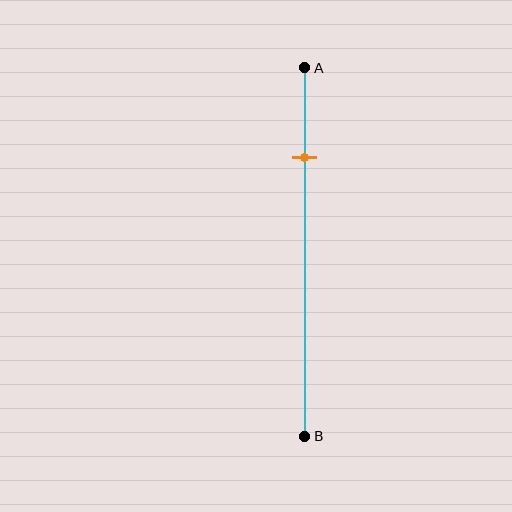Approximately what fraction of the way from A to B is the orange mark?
The orange mark is approximately 25% of the way from A to B.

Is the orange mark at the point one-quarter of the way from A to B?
Yes, the mark is approximately at the one-quarter point.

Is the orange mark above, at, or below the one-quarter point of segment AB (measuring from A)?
The orange mark is approximately at the one-quarter point of segment AB.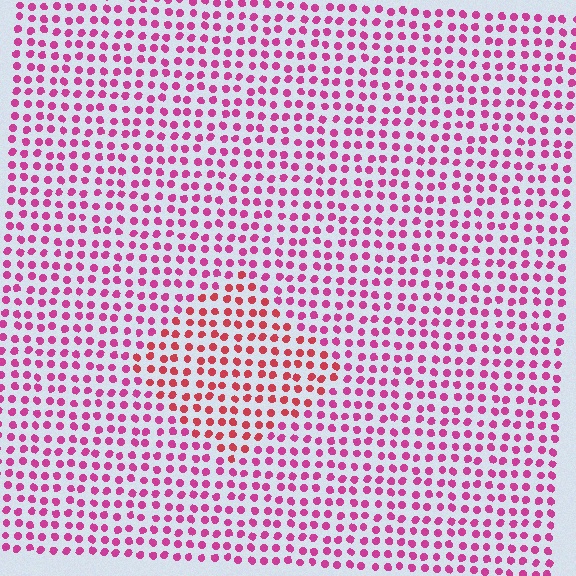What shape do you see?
I see a diamond.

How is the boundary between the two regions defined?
The boundary is defined purely by a slight shift in hue (about 30 degrees). Spacing, size, and orientation are identical on both sides.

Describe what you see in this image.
The image is filled with small magenta elements in a uniform arrangement. A diamond-shaped region is visible where the elements are tinted to a slightly different hue, forming a subtle color boundary.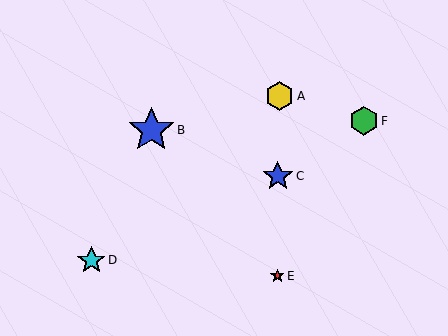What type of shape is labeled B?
Shape B is a blue star.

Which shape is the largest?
The blue star (labeled B) is the largest.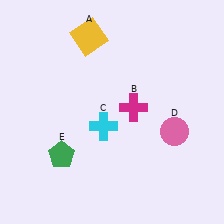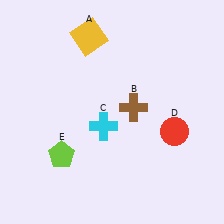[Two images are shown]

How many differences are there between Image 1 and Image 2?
There are 3 differences between the two images.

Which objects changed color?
B changed from magenta to brown. D changed from pink to red. E changed from green to lime.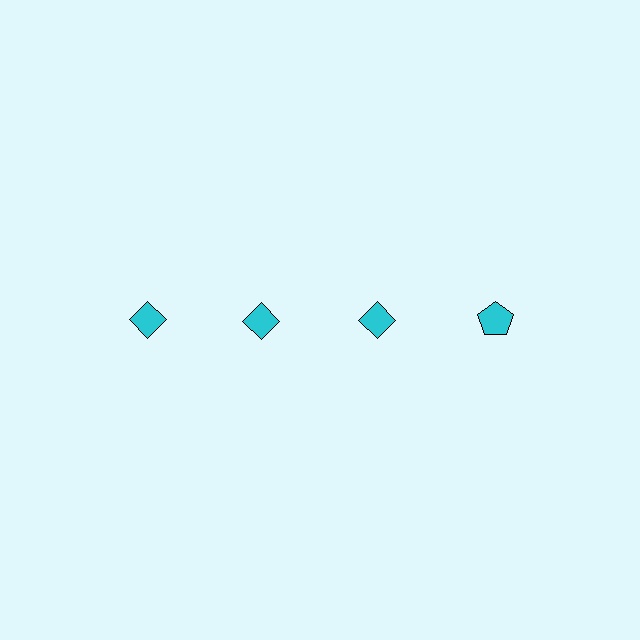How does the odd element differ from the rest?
It has a different shape: pentagon instead of diamond.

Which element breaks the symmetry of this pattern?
The cyan pentagon in the top row, second from right column breaks the symmetry. All other shapes are cyan diamonds.